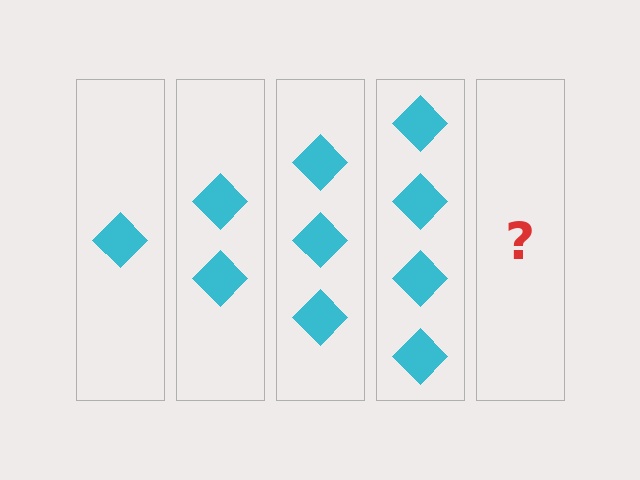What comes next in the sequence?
The next element should be 5 diamonds.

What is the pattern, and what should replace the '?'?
The pattern is that each step adds one more diamond. The '?' should be 5 diamonds.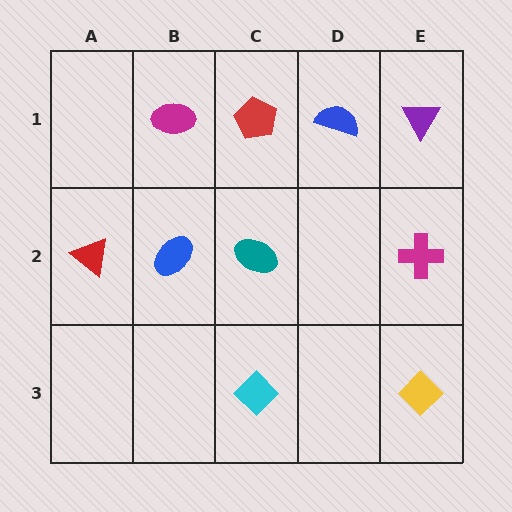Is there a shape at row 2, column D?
No, that cell is empty.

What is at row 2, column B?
A blue ellipse.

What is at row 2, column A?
A red triangle.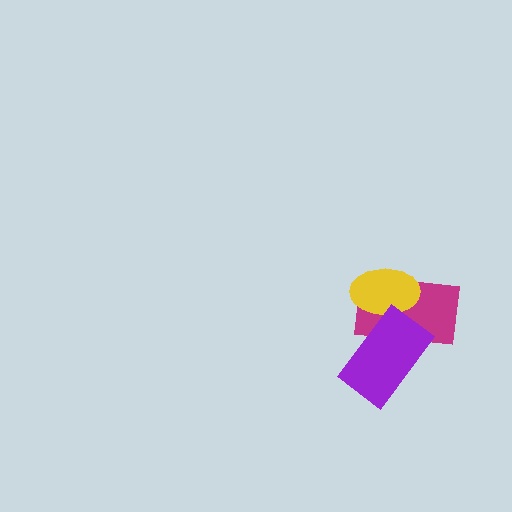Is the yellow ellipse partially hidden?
Yes, it is partially covered by another shape.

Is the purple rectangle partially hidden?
No, no other shape covers it.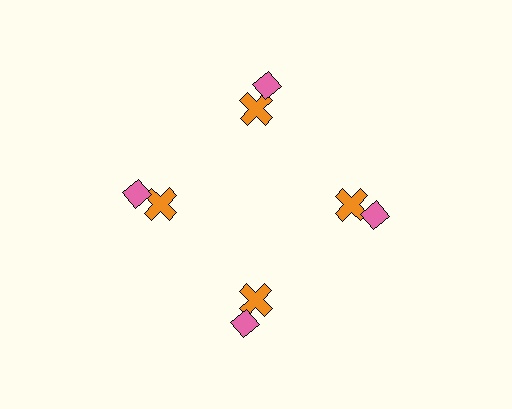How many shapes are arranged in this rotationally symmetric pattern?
There are 8 shapes, arranged in 4 groups of 2.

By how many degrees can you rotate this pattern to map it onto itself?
The pattern maps onto itself every 90 degrees of rotation.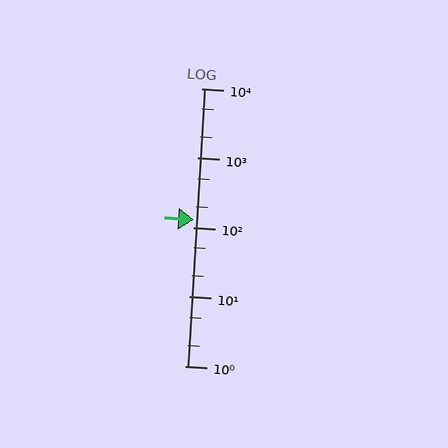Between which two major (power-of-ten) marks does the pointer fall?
The pointer is between 100 and 1000.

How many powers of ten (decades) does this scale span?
The scale spans 4 decades, from 1 to 10000.